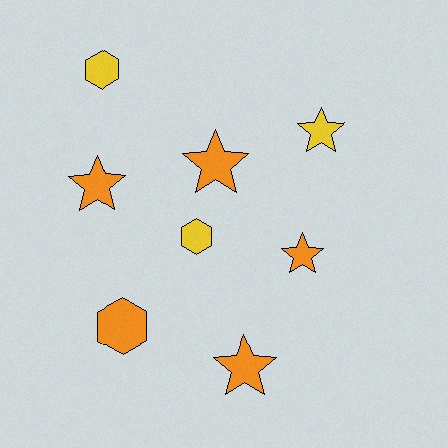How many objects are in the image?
There are 8 objects.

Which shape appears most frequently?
Star, with 5 objects.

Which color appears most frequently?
Orange, with 5 objects.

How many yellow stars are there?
There is 1 yellow star.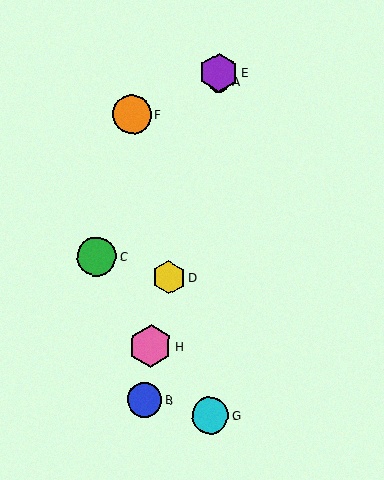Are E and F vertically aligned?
No, E is at x≈219 and F is at x≈132.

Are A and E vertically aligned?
Yes, both are at x≈218.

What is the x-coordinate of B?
Object B is at x≈144.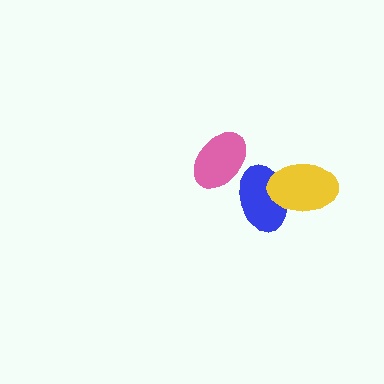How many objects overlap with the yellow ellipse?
1 object overlaps with the yellow ellipse.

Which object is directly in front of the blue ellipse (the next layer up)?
The yellow ellipse is directly in front of the blue ellipse.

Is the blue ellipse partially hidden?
Yes, it is partially covered by another shape.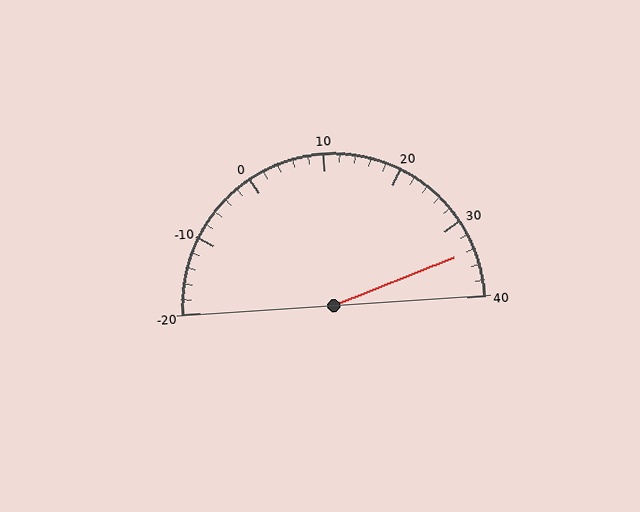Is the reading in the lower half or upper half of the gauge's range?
The reading is in the upper half of the range (-20 to 40).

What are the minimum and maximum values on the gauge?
The gauge ranges from -20 to 40.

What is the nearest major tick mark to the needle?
The nearest major tick mark is 30.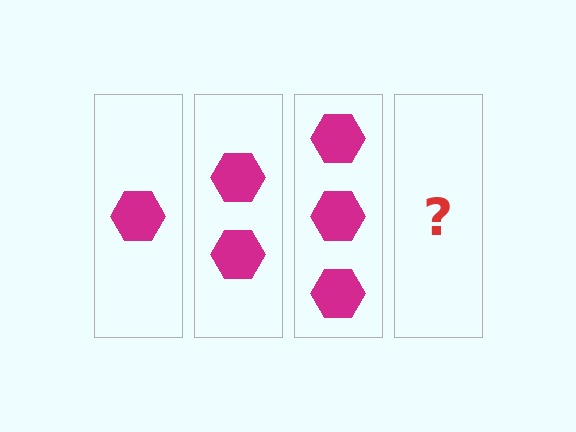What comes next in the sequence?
The next element should be 4 hexagons.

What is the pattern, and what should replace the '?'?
The pattern is that each step adds one more hexagon. The '?' should be 4 hexagons.